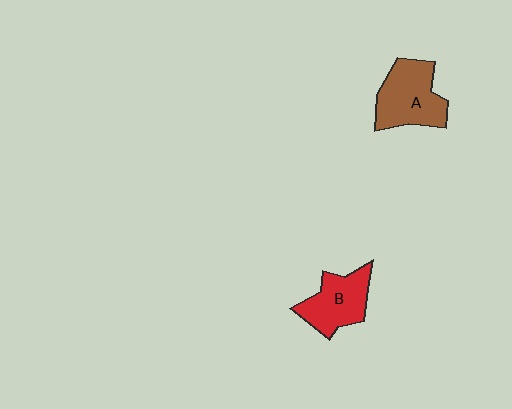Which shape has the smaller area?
Shape B (red).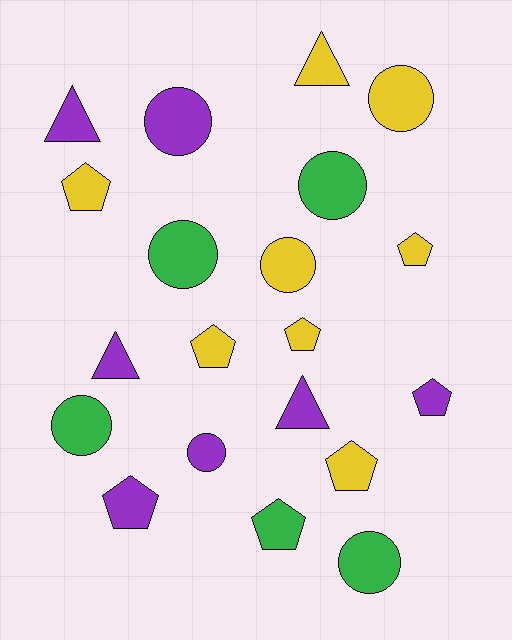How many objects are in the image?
There are 20 objects.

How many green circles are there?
There are 4 green circles.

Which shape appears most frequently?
Pentagon, with 8 objects.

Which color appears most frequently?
Yellow, with 8 objects.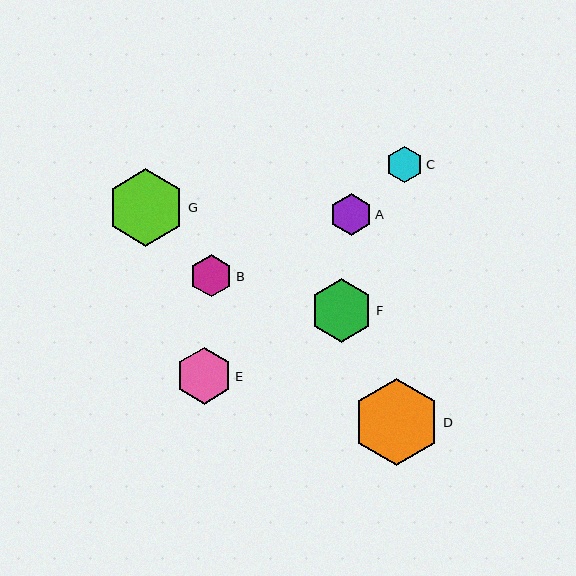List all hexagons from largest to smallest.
From largest to smallest: D, G, F, E, B, A, C.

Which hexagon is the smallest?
Hexagon C is the smallest with a size of approximately 36 pixels.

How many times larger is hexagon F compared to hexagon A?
Hexagon F is approximately 1.5 times the size of hexagon A.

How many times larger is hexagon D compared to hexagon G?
Hexagon D is approximately 1.1 times the size of hexagon G.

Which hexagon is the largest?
Hexagon D is the largest with a size of approximately 87 pixels.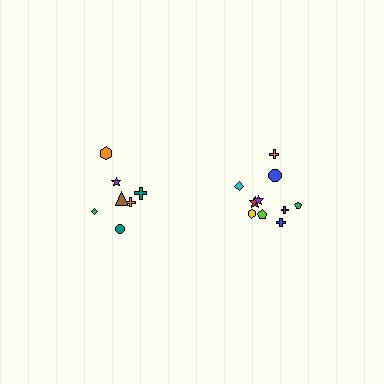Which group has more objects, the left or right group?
The right group.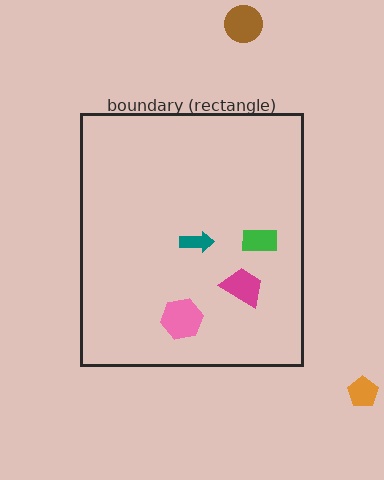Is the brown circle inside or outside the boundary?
Outside.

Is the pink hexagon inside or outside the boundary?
Inside.